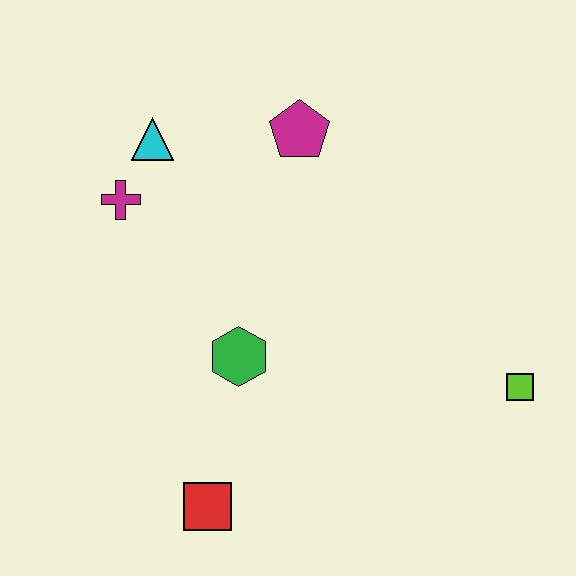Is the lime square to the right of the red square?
Yes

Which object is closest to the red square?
The green hexagon is closest to the red square.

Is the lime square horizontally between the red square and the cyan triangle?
No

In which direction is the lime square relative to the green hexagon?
The lime square is to the right of the green hexagon.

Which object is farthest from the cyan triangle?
The lime square is farthest from the cyan triangle.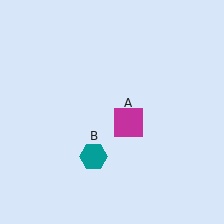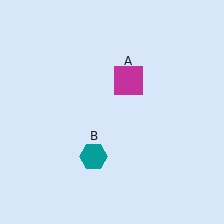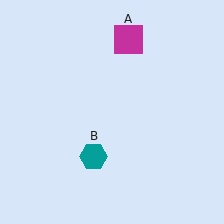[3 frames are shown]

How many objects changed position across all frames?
1 object changed position: magenta square (object A).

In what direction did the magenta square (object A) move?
The magenta square (object A) moved up.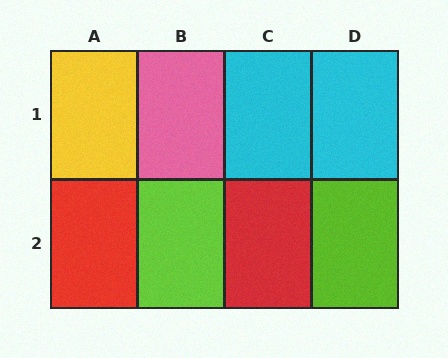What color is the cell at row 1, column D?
Cyan.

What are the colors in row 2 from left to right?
Red, lime, red, lime.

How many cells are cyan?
2 cells are cyan.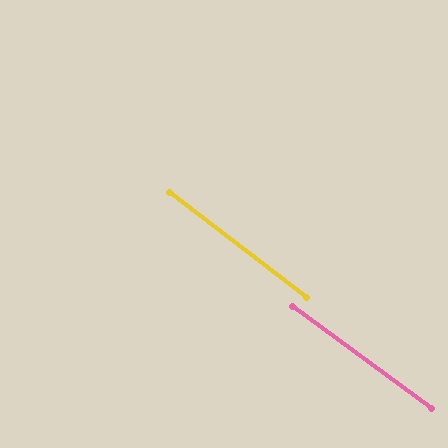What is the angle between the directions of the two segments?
Approximately 1 degree.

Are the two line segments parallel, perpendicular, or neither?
Parallel — their directions differ by only 1.5°.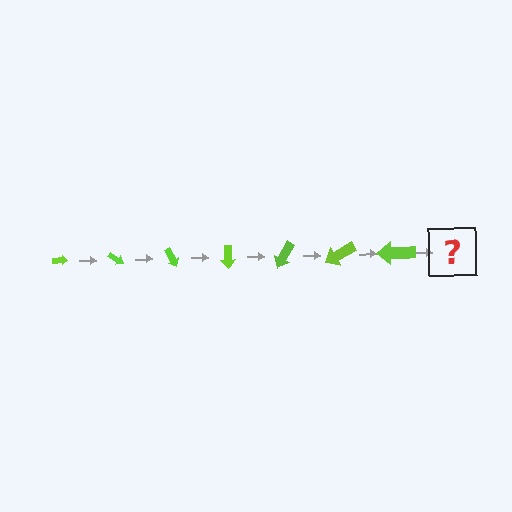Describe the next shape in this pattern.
It should be an arrow, larger than the previous one and rotated 210 degrees from the start.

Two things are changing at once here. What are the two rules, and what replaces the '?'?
The two rules are that the arrow grows larger each step and it rotates 30 degrees each step. The '?' should be an arrow, larger than the previous one and rotated 210 degrees from the start.